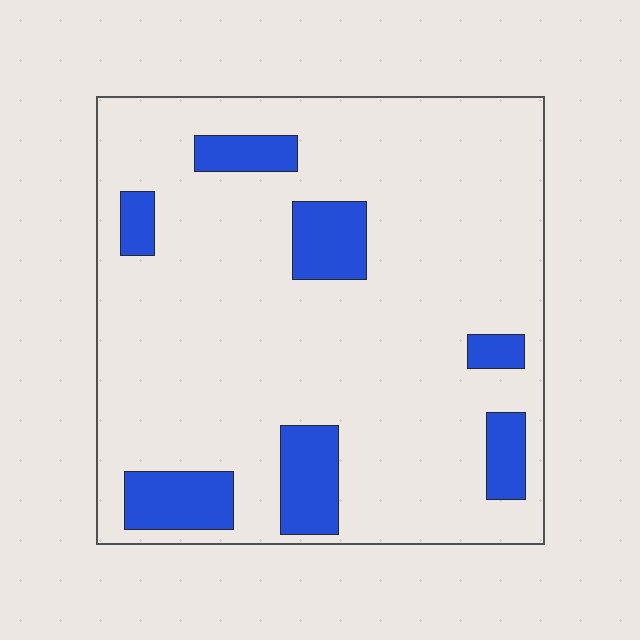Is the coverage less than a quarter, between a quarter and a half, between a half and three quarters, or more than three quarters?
Less than a quarter.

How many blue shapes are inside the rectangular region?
7.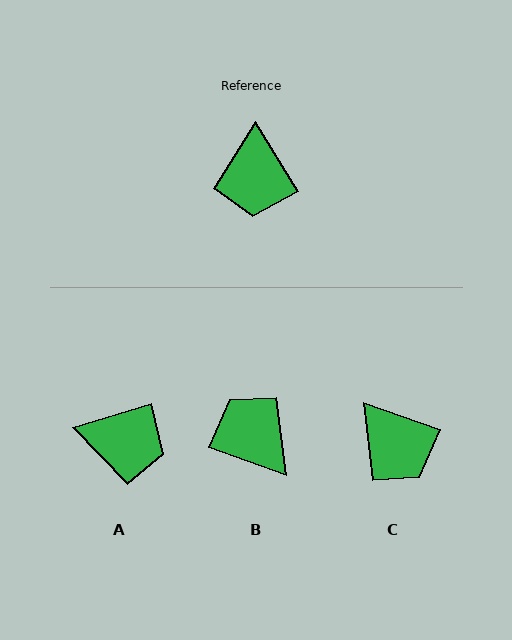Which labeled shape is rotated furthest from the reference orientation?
B, about 142 degrees away.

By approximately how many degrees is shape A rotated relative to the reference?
Approximately 75 degrees counter-clockwise.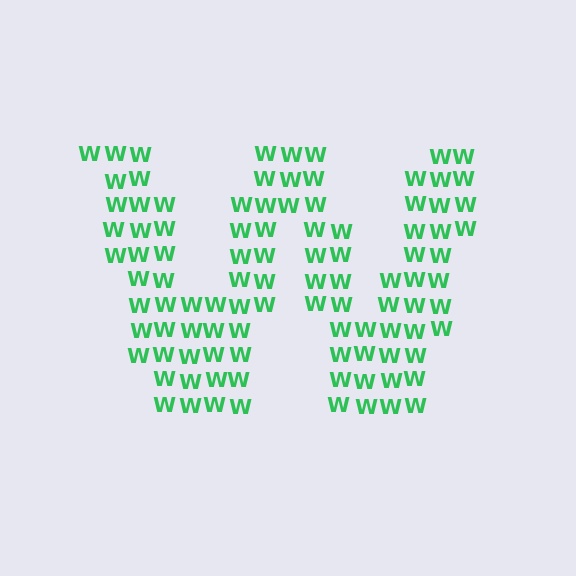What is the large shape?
The large shape is the letter W.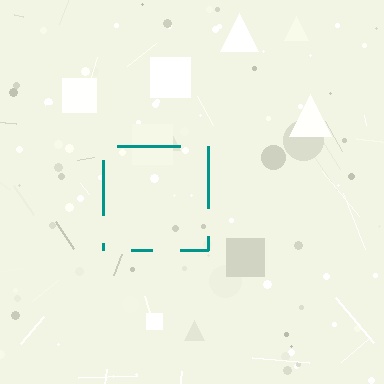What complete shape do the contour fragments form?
The contour fragments form a square.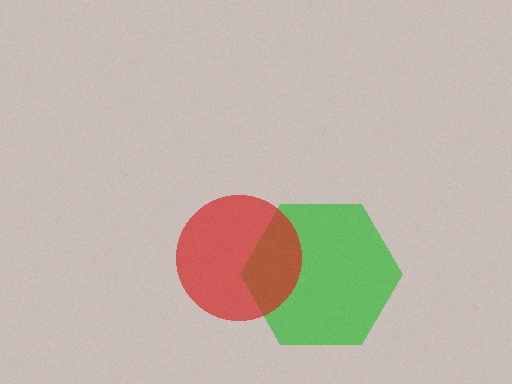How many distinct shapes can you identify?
There are 2 distinct shapes: a green hexagon, a red circle.